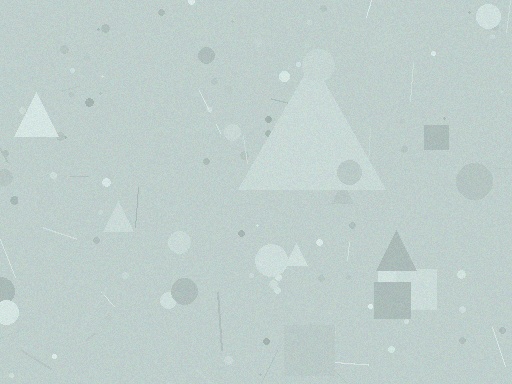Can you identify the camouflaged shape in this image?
The camouflaged shape is a triangle.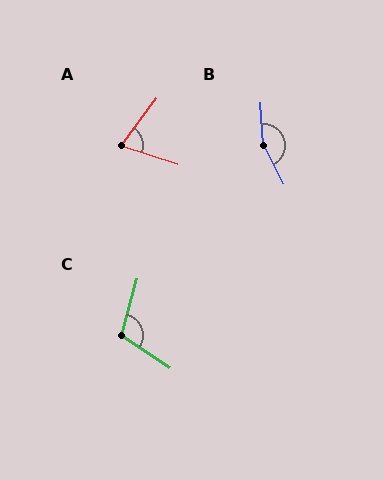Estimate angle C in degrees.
Approximately 108 degrees.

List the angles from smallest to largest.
A (71°), C (108°), B (156°).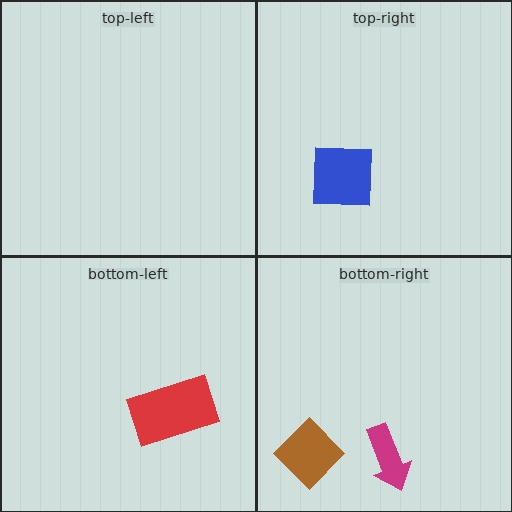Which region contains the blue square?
The top-right region.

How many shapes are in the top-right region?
1.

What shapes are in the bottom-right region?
The magenta arrow, the brown diamond.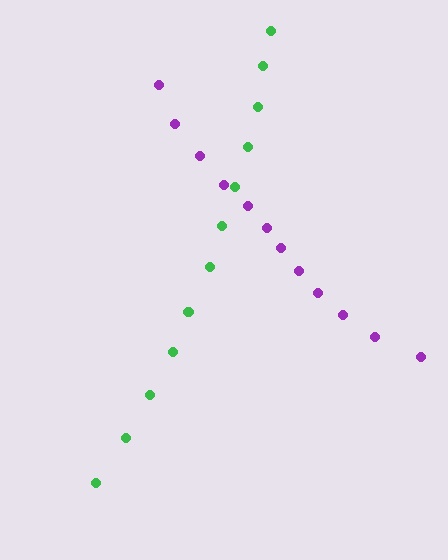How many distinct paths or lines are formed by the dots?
There are 2 distinct paths.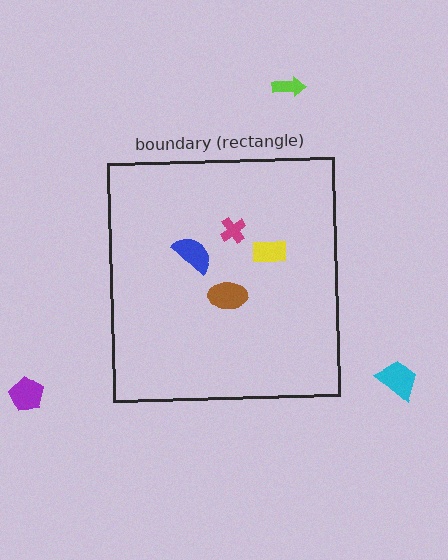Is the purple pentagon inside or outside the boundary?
Outside.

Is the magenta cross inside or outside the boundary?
Inside.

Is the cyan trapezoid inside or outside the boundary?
Outside.